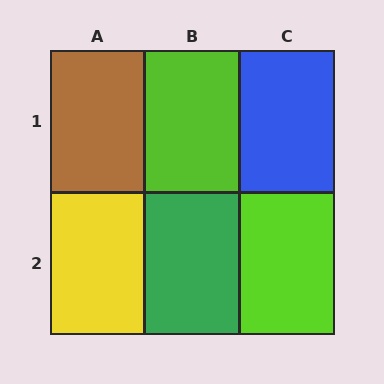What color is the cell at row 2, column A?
Yellow.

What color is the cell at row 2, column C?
Lime.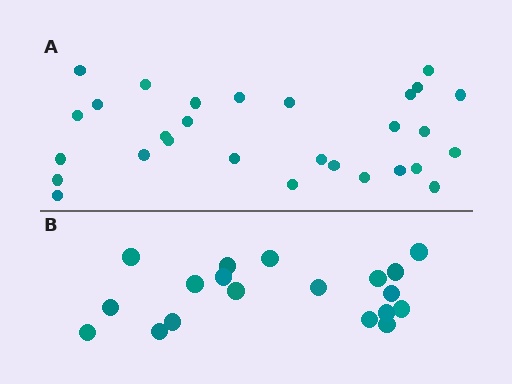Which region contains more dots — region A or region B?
Region A (the top region) has more dots.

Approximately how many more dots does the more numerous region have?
Region A has roughly 10 or so more dots than region B.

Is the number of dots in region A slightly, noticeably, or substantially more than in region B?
Region A has substantially more. The ratio is roughly 1.5 to 1.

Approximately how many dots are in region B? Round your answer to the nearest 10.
About 20 dots. (The exact count is 19, which rounds to 20.)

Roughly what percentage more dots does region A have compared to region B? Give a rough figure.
About 55% more.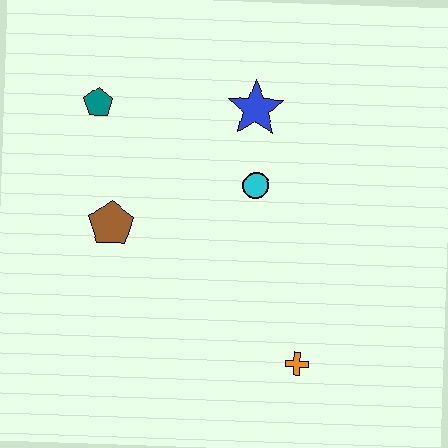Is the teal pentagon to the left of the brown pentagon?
Yes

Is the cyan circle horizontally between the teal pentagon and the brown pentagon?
No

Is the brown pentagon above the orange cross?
Yes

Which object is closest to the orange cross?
The cyan circle is closest to the orange cross.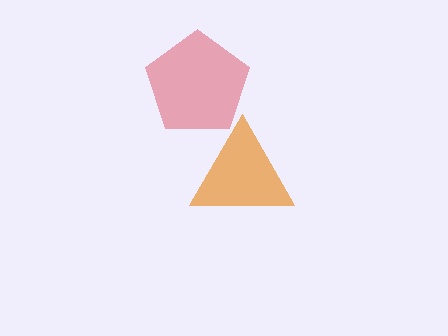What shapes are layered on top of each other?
The layered shapes are: a red pentagon, an orange triangle.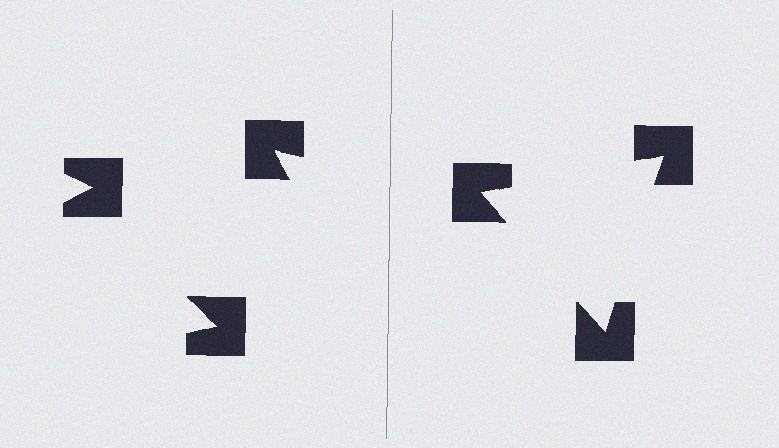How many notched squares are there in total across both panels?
6 — 3 on each side.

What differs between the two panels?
The notched squares are positioned identically on both sides; only the wedge orientations differ. On the right they align to a triangle; on the left they are misaligned.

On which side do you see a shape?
An illusory triangle appears on the right side. On the left side the wedge cuts are rotated, so no coherent shape forms.